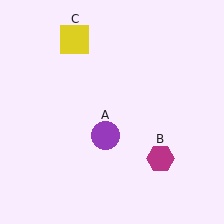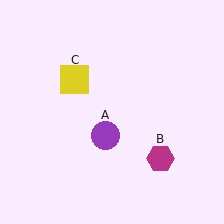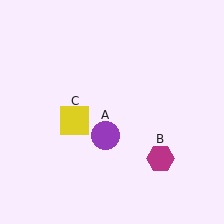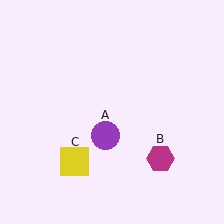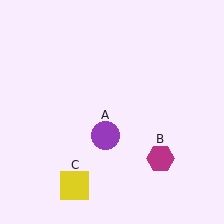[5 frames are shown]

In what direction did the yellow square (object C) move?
The yellow square (object C) moved down.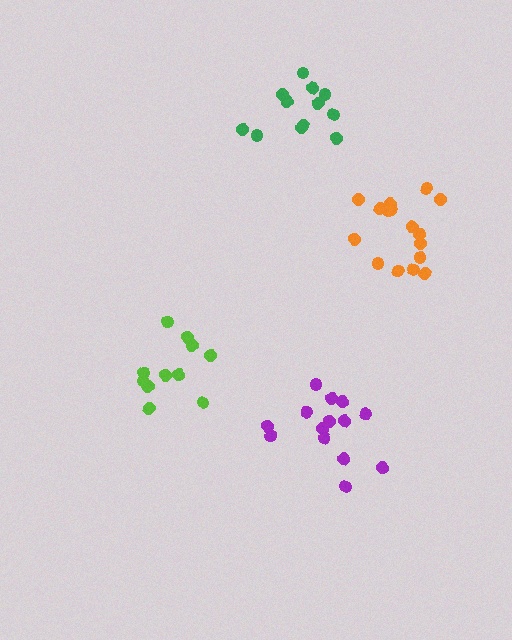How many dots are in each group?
Group 1: 12 dots, Group 2: 11 dots, Group 3: 14 dots, Group 4: 16 dots (53 total).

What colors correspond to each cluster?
The clusters are colored: green, lime, purple, orange.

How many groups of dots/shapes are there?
There are 4 groups.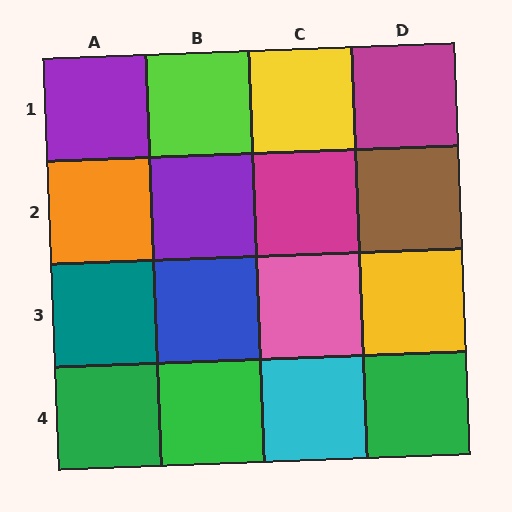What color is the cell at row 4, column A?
Green.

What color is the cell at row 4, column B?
Green.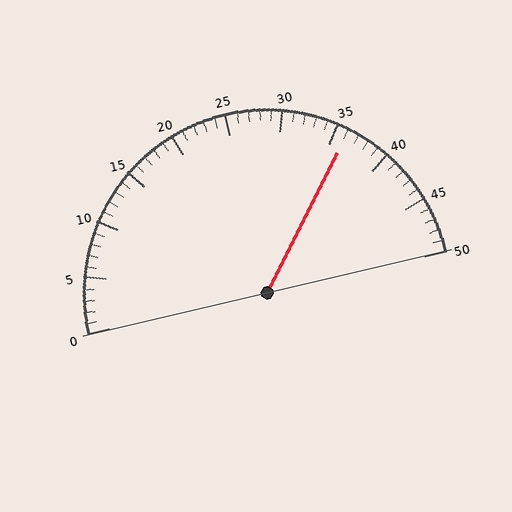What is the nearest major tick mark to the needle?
The nearest major tick mark is 35.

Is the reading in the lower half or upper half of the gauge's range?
The reading is in the upper half of the range (0 to 50).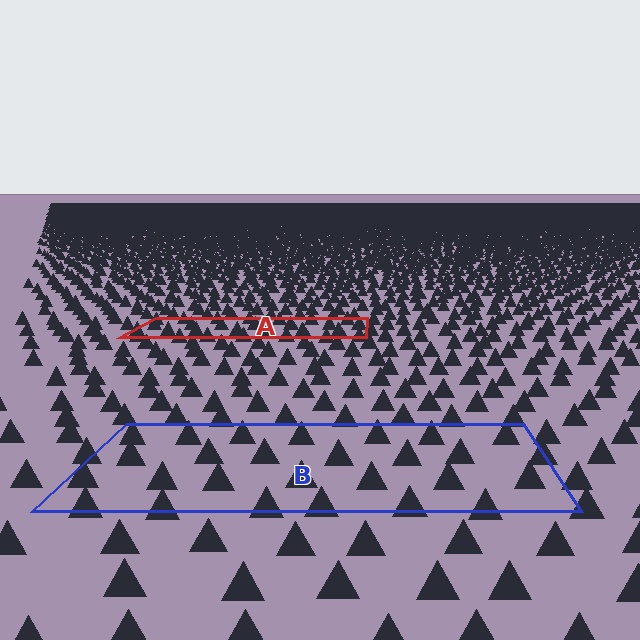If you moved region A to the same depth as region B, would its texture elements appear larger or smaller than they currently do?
They would appear larger. At a closer depth, the same texture elements are projected at a bigger on-screen size.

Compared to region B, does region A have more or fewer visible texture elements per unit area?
Region A has more texture elements per unit area — they are packed more densely because it is farther away.